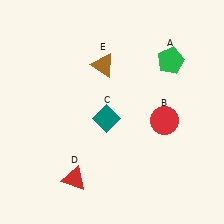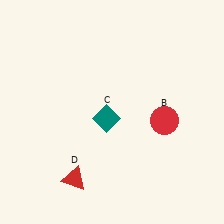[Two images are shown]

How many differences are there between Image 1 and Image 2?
There are 2 differences between the two images.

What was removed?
The brown triangle (E), the green pentagon (A) were removed in Image 2.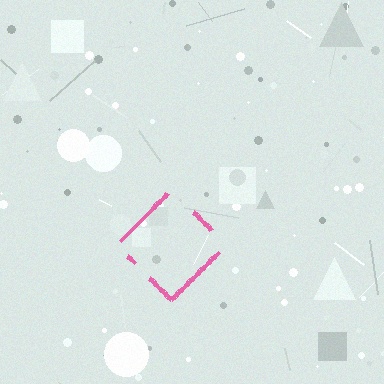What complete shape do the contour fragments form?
The contour fragments form a diamond.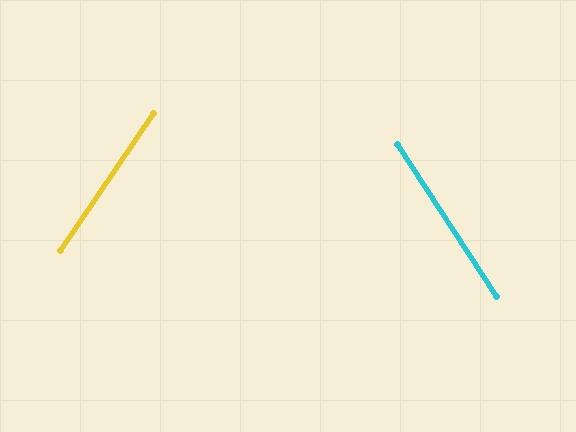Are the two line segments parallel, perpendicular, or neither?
Neither parallel nor perpendicular — they differ by about 67°.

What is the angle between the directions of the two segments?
Approximately 67 degrees.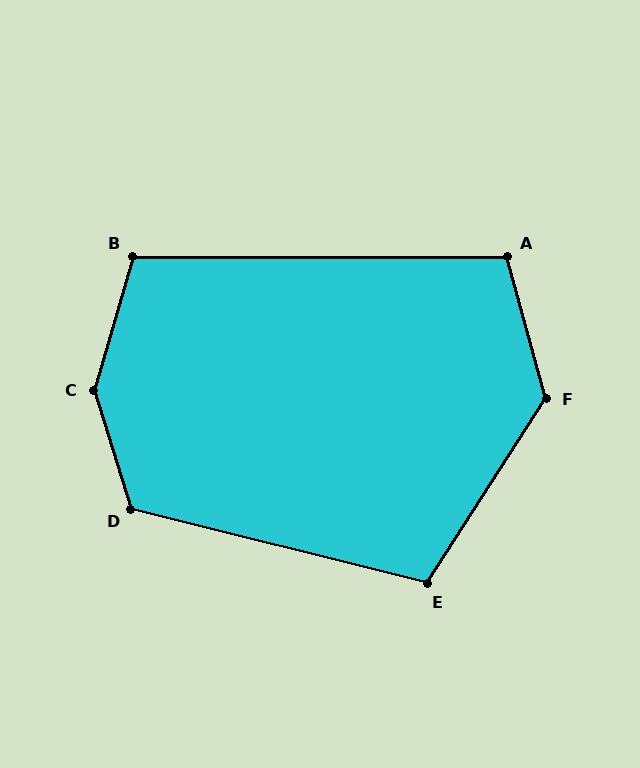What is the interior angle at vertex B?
Approximately 106 degrees (obtuse).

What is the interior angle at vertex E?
Approximately 109 degrees (obtuse).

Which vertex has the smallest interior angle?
A, at approximately 105 degrees.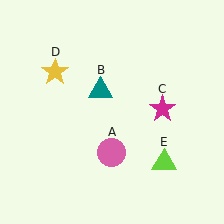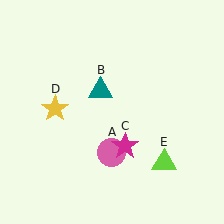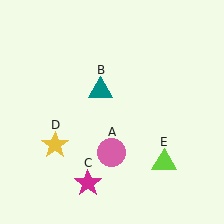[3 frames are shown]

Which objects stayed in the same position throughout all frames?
Pink circle (object A) and teal triangle (object B) and lime triangle (object E) remained stationary.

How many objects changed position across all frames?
2 objects changed position: magenta star (object C), yellow star (object D).